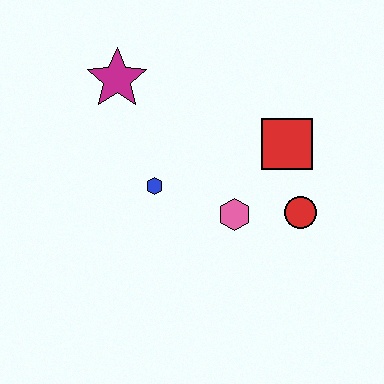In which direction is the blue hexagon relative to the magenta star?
The blue hexagon is below the magenta star.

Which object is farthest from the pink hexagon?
The magenta star is farthest from the pink hexagon.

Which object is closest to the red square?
The red circle is closest to the red square.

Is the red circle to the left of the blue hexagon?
No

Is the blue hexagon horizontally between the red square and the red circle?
No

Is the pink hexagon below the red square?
Yes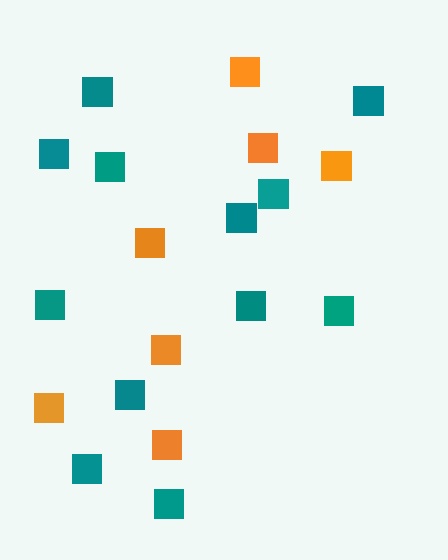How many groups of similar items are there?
There are 2 groups: one group of teal squares (12) and one group of orange squares (7).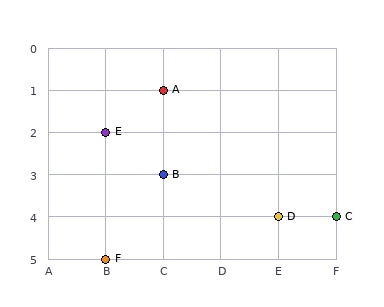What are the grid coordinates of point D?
Point D is at grid coordinates (E, 4).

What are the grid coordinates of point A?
Point A is at grid coordinates (C, 1).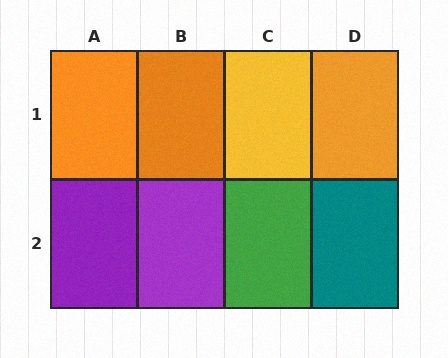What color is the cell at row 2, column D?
Teal.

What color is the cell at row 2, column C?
Green.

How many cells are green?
1 cell is green.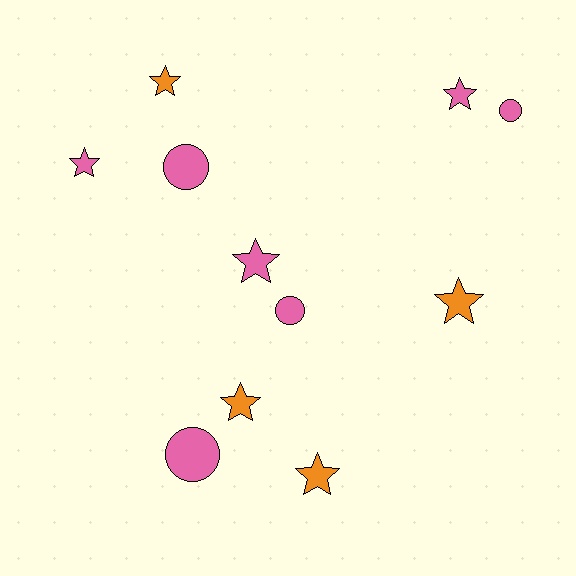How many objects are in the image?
There are 11 objects.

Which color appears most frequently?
Pink, with 7 objects.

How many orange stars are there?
There are 4 orange stars.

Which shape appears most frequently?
Star, with 7 objects.